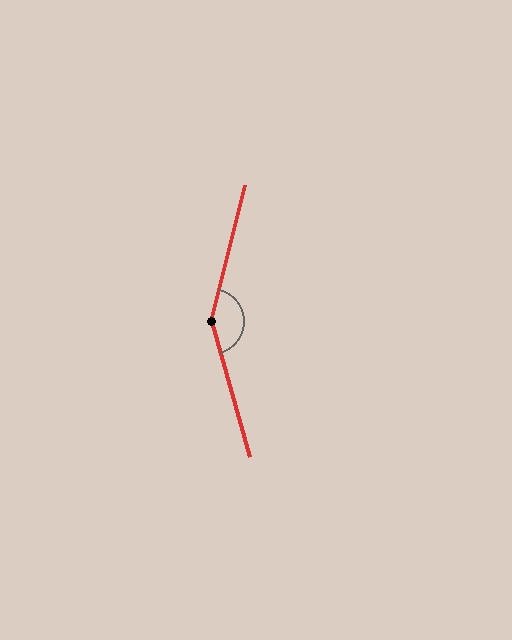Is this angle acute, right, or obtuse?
It is obtuse.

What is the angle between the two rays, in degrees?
Approximately 150 degrees.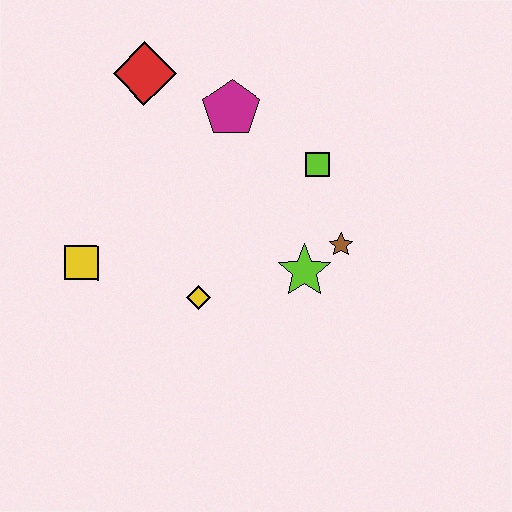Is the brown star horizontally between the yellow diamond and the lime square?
No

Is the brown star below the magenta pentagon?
Yes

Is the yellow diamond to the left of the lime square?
Yes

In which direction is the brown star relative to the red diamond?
The brown star is to the right of the red diamond.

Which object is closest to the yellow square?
The yellow diamond is closest to the yellow square.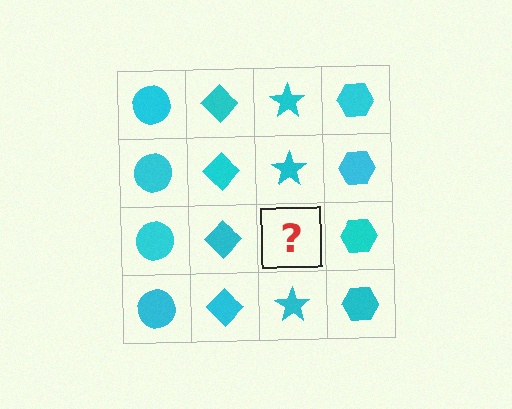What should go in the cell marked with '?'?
The missing cell should contain a cyan star.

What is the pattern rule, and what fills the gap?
The rule is that each column has a consistent shape. The gap should be filled with a cyan star.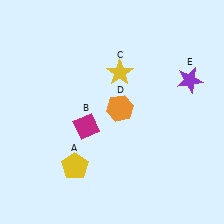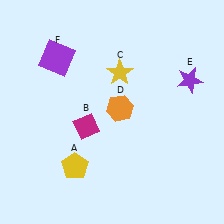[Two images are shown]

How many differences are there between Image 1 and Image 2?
There is 1 difference between the two images.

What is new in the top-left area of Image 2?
A purple square (F) was added in the top-left area of Image 2.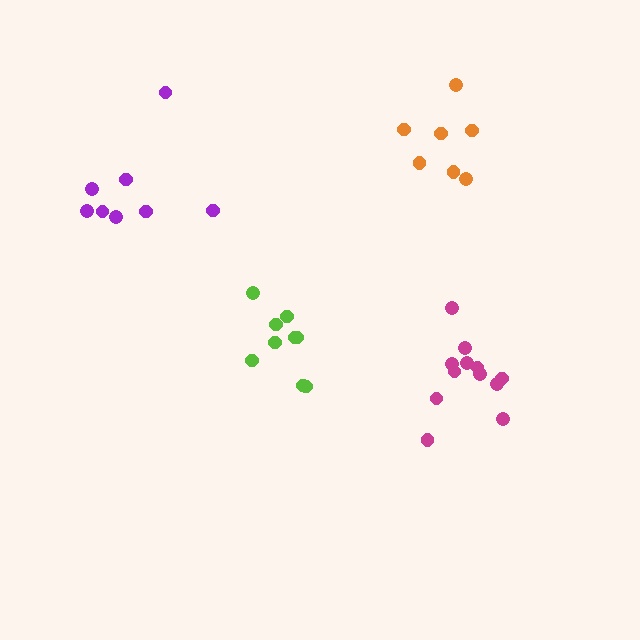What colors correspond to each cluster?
The clusters are colored: lime, purple, orange, magenta.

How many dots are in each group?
Group 1: 9 dots, Group 2: 8 dots, Group 3: 7 dots, Group 4: 12 dots (36 total).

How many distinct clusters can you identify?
There are 4 distinct clusters.